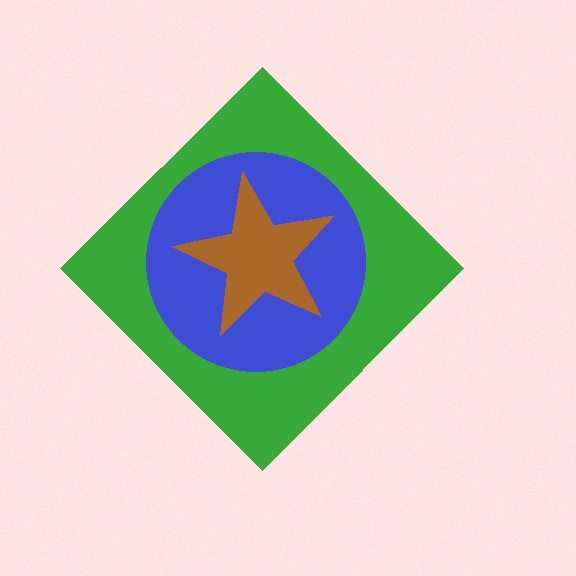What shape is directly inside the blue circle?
The brown star.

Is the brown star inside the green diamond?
Yes.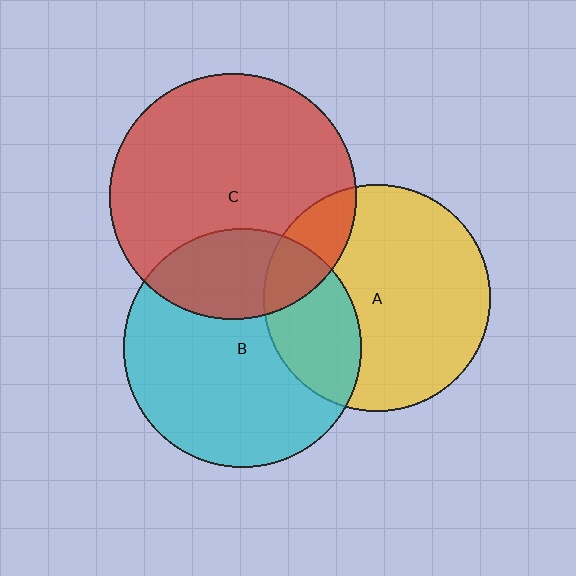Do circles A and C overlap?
Yes.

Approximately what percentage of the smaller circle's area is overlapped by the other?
Approximately 15%.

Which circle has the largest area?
Circle C (red).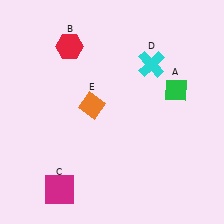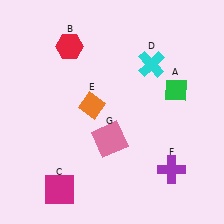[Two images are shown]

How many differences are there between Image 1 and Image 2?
There are 2 differences between the two images.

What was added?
A purple cross (F), a pink square (G) were added in Image 2.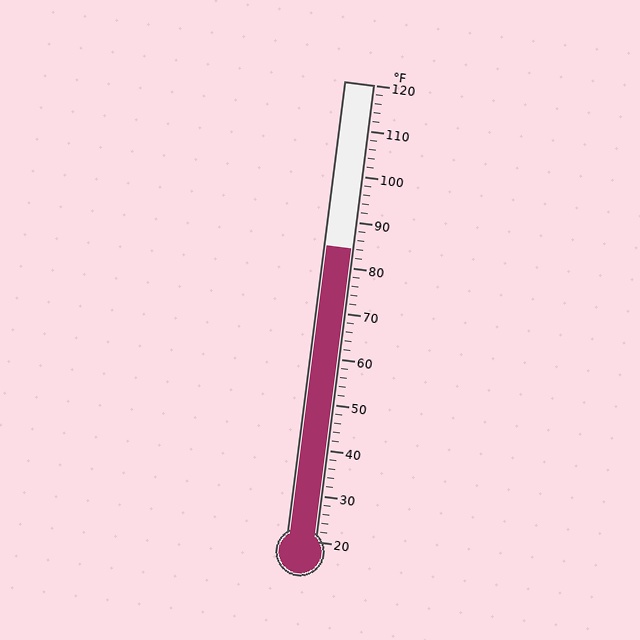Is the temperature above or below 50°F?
The temperature is above 50°F.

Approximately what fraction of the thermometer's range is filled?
The thermometer is filled to approximately 65% of its range.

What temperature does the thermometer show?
The thermometer shows approximately 84°F.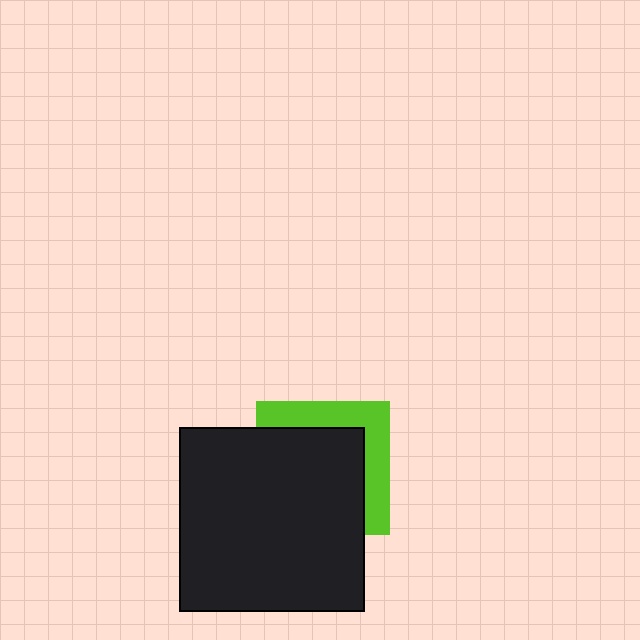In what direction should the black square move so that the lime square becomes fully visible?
The black square should move toward the lower-left. That is the shortest direction to clear the overlap and leave the lime square fully visible.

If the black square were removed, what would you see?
You would see the complete lime square.